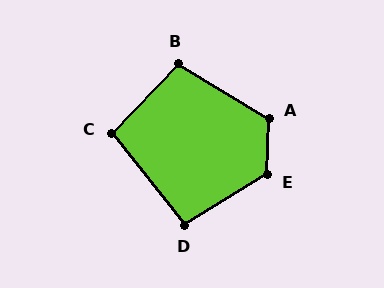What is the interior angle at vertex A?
Approximately 119 degrees (obtuse).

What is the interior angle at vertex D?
Approximately 97 degrees (obtuse).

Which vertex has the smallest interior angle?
C, at approximately 97 degrees.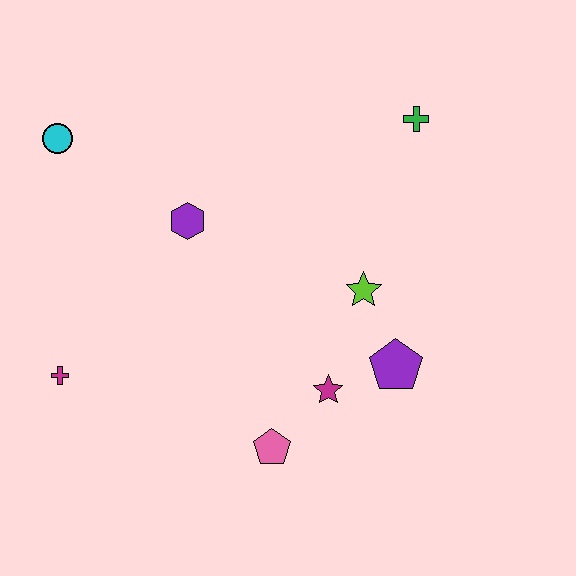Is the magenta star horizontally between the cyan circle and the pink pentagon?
No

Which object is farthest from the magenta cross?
The green cross is farthest from the magenta cross.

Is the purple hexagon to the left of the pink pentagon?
Yes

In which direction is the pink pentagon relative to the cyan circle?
The pink pentagon is below the cyan circle.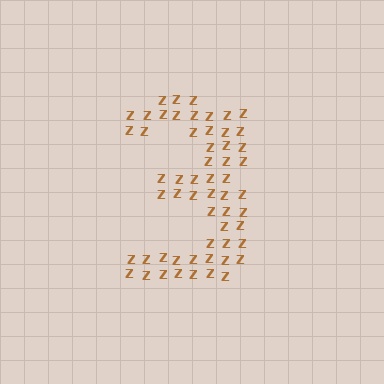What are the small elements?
The small elements are letter Z's.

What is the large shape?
The large shape is the digit 3.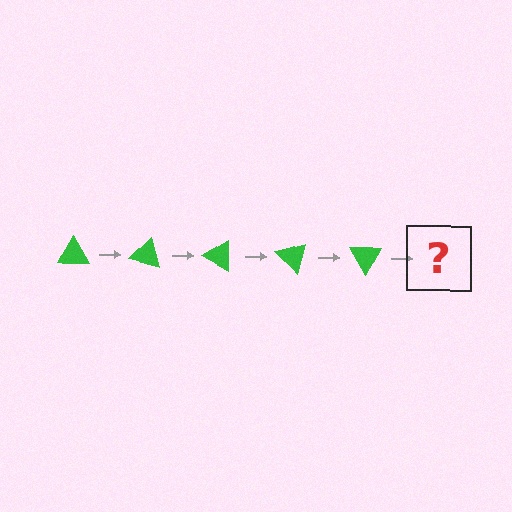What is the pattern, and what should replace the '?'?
The pattern is that the triangle rotates 15 degrees each step. The '?' should be a green triangle rotated 75 degrees.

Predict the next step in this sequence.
The next step is a green triangle rotated 75 degrees.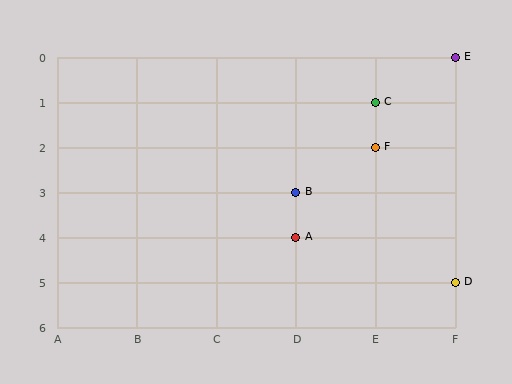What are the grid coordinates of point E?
Point E is at grid coordinates (F, 0).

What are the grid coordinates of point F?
Point F is at grid coordinates (E, 2).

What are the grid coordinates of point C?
Point C is at grid coordinates (E, 1).